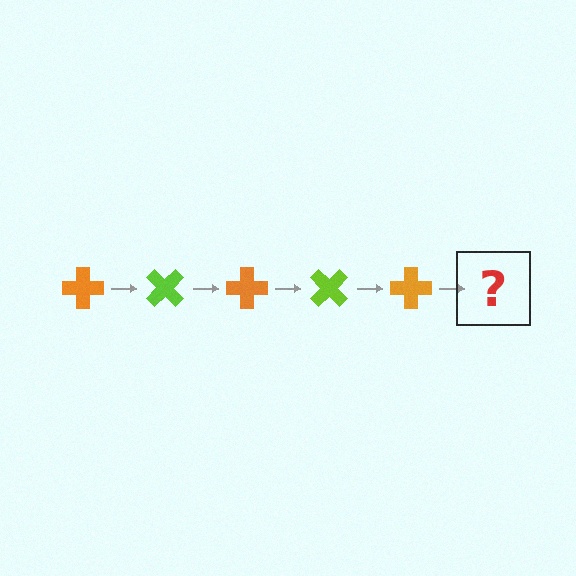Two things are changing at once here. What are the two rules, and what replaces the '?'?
The two rules are that it rotates 45 degrees each step and the color cycles through orange and lime. The '?' should be a lime cross, rotated 225 degrees from the start.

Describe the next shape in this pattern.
It should be a lime cross, rotated 225 degrees from the start.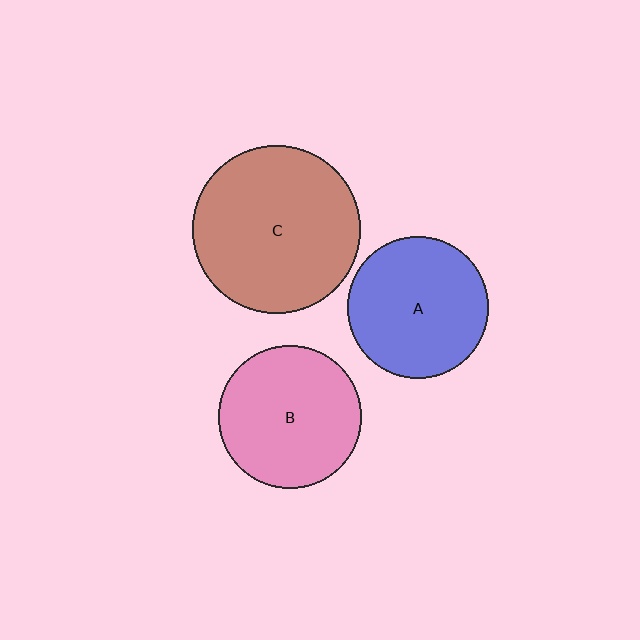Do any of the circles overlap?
No, none of the circles overlap.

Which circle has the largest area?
Circle C (brown).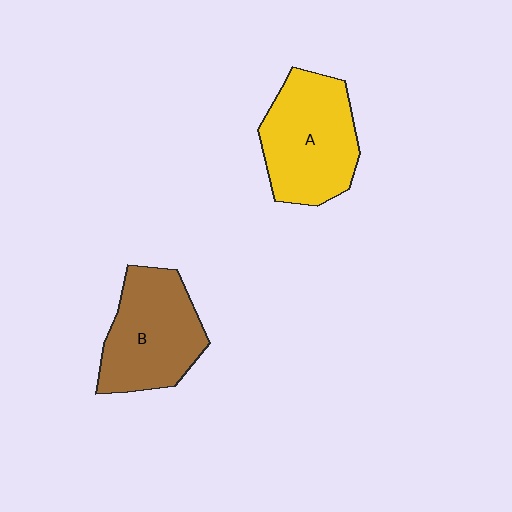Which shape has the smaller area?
Shape B (brown).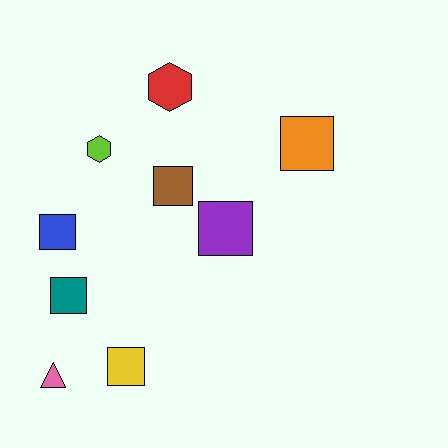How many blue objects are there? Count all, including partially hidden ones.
There is 1 blue object.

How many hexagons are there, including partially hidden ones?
There are 2 hexagons.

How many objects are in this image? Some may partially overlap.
There are 9 objects.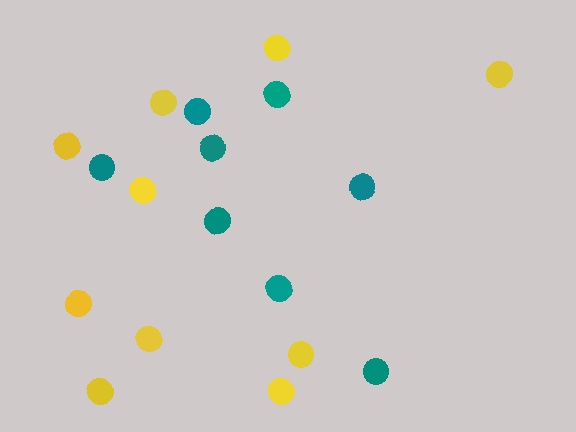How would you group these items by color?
There are 2 groups: one group of teal circles (8) and one group of yellow circles (10).